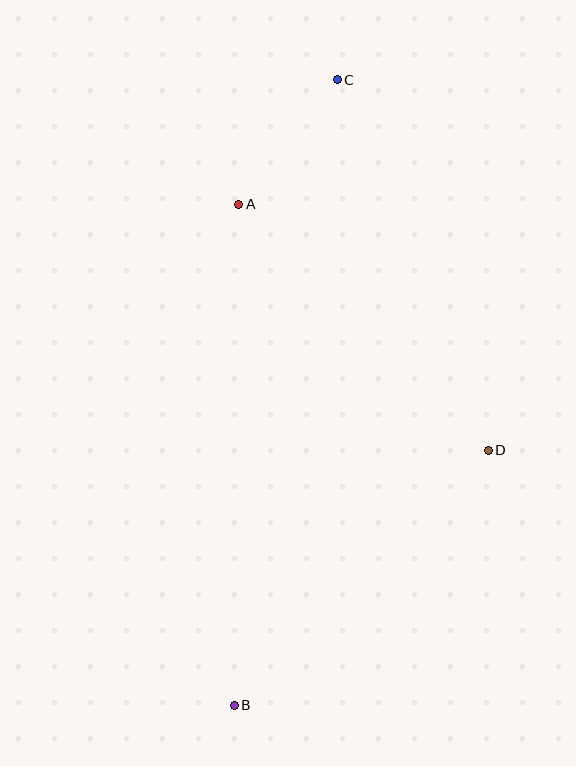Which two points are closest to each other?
Points A and C are closest to each other.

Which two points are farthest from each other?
Points B and C are farthest from each other.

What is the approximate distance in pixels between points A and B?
The distance between A and B is approximately 501 pixels.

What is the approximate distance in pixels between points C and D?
The distance between C and D is approximately 400 pixels.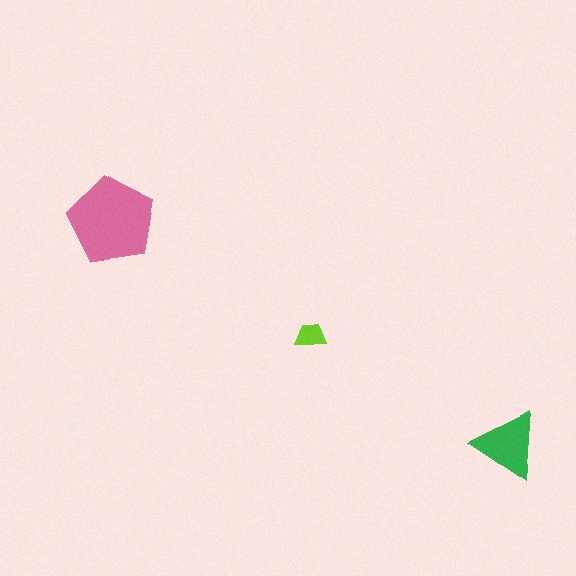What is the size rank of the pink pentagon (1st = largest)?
1st.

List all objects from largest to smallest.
The pink pentagon, the green triangle, the lime trapezoid.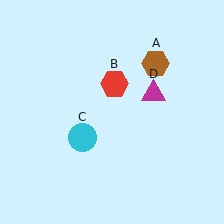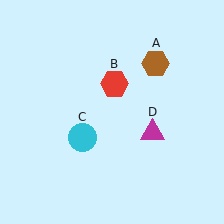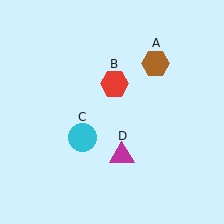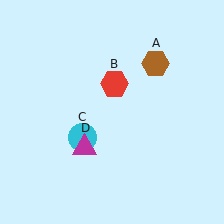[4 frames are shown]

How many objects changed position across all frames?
1 object changed position: magenta triangle (object D).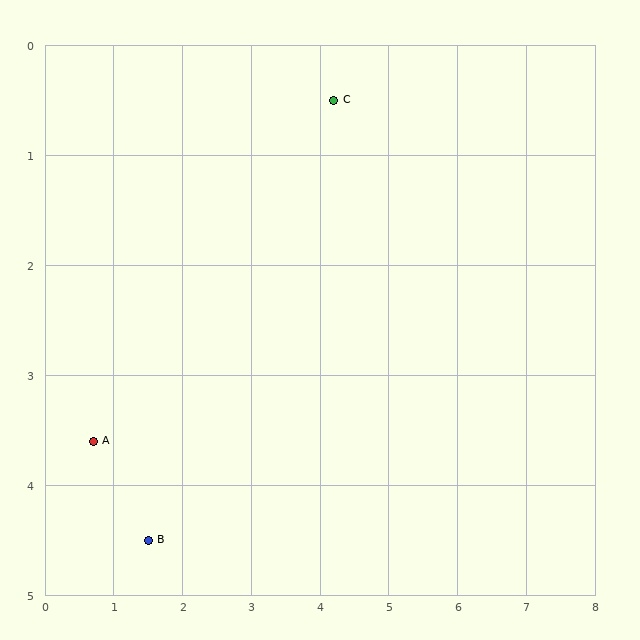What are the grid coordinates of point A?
Point A is at approximately (0.7, 3.6).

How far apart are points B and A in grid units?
Points B and A are about 1.2 grid units apart.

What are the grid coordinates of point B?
Point B is at approximately (1.5, 4.5).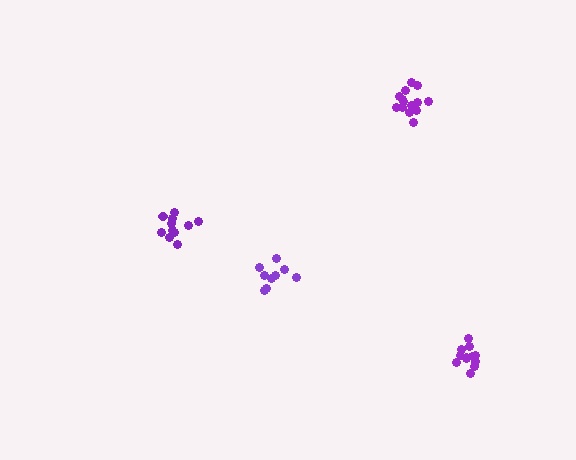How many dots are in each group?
Group 1: 11 dots, Group 2: 12 dots, Group 3: 14 dots, Group 4: 9 dots (46 total).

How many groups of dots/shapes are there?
There are 4 groups.